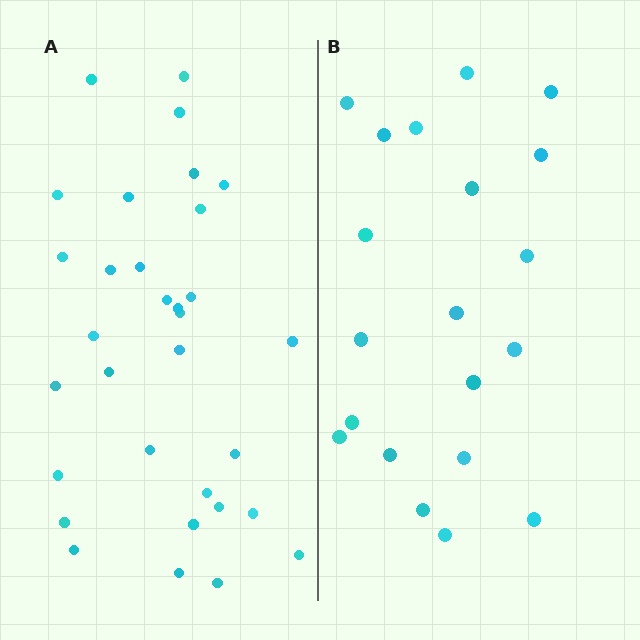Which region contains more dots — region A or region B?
Region A (the left region) has more dots.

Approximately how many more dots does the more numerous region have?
Region A has roughly 12 or so more dots than region B.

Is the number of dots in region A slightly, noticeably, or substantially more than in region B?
Region A has substantially more. The ratio is roughly 1.6 to 1.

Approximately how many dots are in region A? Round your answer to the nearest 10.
About 30 dots. (The exact count is 32, which rounds to 30.)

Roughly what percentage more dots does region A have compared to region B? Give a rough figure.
About 60% more.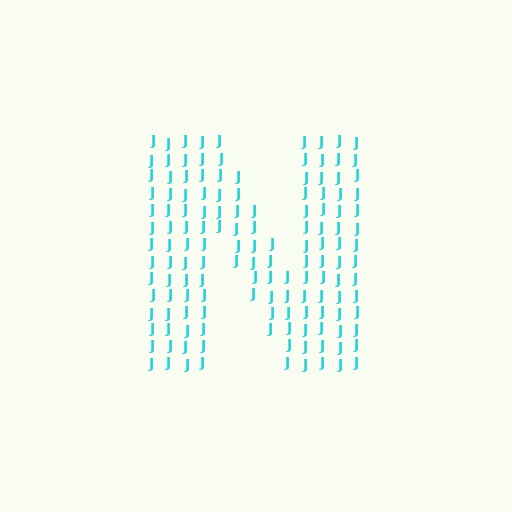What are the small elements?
The small elements are letter J's.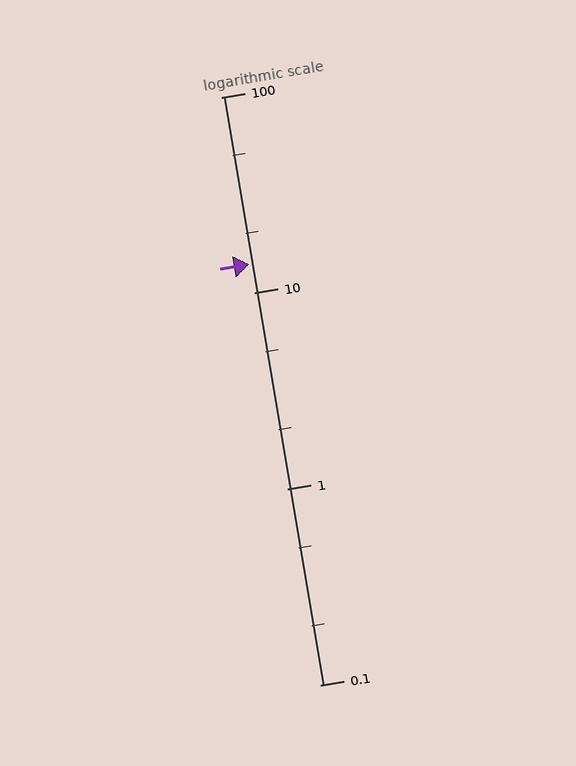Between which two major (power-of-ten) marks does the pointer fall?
The pointer is between 10 and 100.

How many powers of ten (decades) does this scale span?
The scale spans 3 decades, from 0.1 to 100.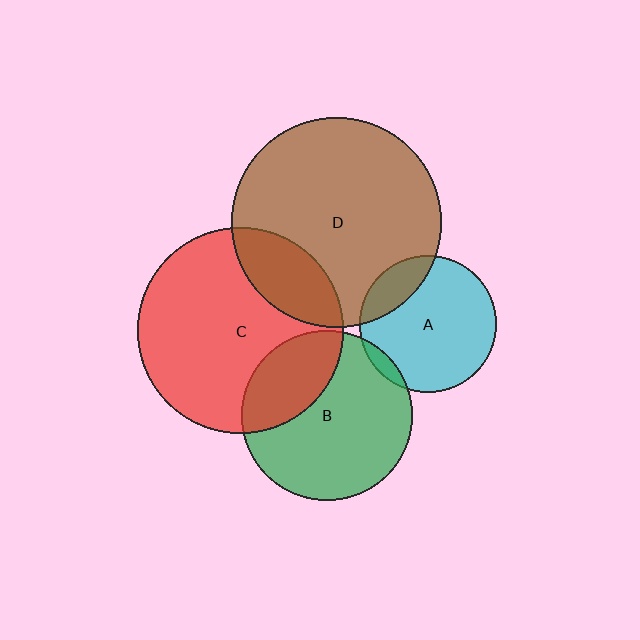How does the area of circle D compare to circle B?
Approximately 1.5 times.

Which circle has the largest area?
Circle D (brown).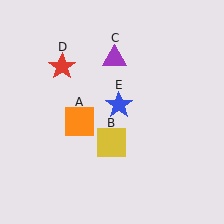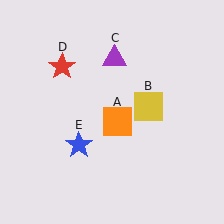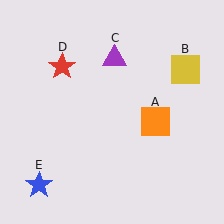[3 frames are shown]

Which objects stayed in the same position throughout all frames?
Purple triangle (object C) and red star (object D) remained stationary.